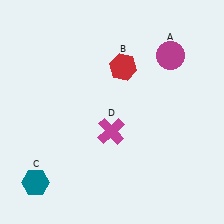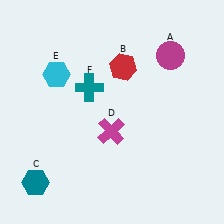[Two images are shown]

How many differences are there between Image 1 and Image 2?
There are 2 differences between the two images.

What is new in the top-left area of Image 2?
A cyan hexagon (E) was added in the top-left area of Image 2.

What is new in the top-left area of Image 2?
A teal cross (F) was added in the top-left area of Image 2.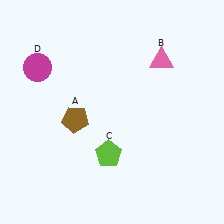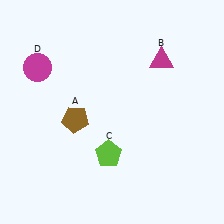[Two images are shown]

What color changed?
The triangle (B) changed from pink in Image 1 to magenta in Image 2.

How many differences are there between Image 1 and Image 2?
There is 1 difference between the two images.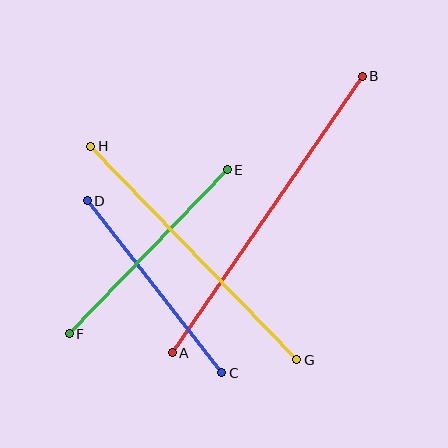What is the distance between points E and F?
The distance is approximately 228 pixels.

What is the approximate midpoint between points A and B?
The midpoint is at approximately (267, 215) pixels.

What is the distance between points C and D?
The distance is approximately 219 pixels.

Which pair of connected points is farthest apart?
Points A and B are farthest apart.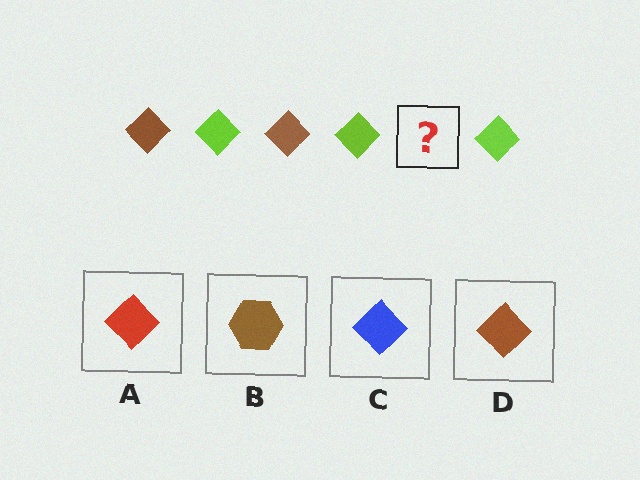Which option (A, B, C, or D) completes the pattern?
D.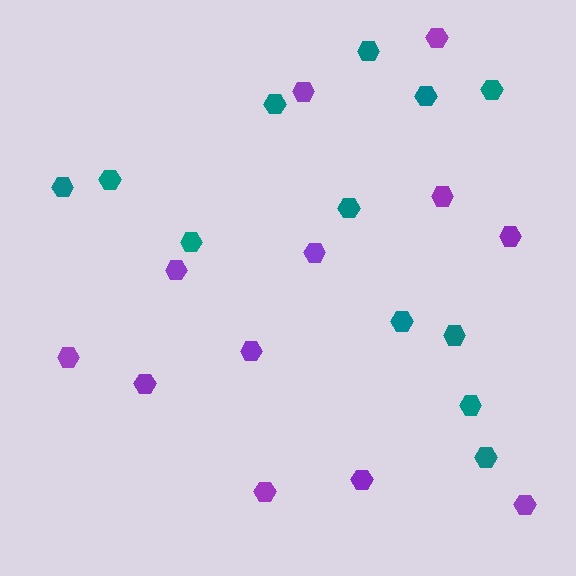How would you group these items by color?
There are 2 groups: one group of teal hexagons (12) and one group of purple hexagons (12).